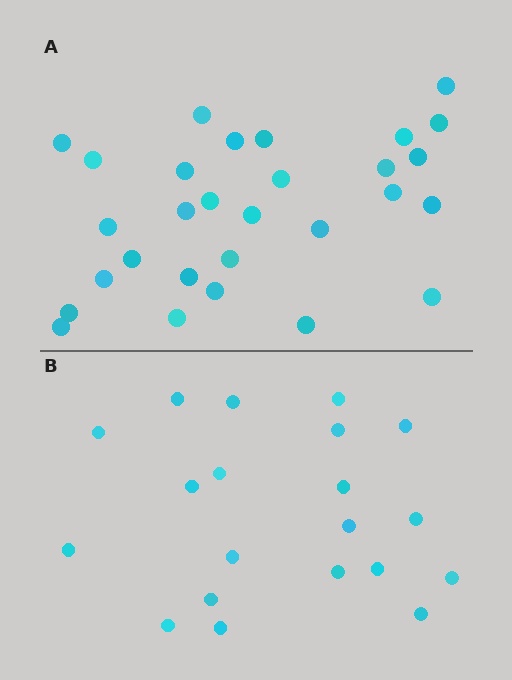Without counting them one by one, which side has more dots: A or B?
Region A (the top region) has more dots.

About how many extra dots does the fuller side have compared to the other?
Region A has roughly 8 or so more dots than region B.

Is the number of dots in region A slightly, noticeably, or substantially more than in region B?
Region A has substantially more. The ratio is roughly 1.4 to 1.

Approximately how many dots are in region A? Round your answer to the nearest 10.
About 30 dots. (The exact count is 29, which rounds to 30.)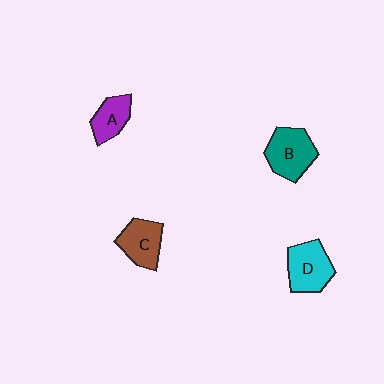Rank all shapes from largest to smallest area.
From largest to smallest: B (teal), D (cyan), C (brown), A (purple).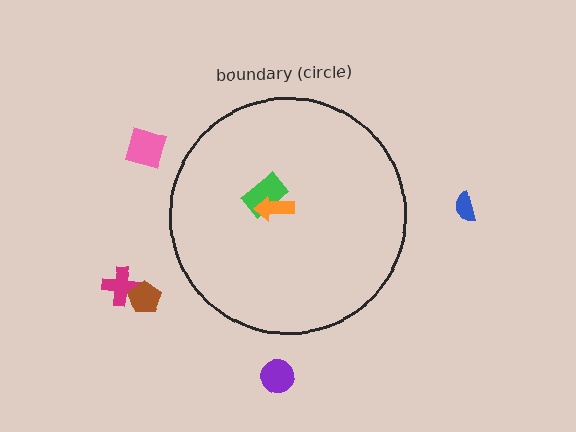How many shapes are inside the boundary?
2 inside, 5 outside.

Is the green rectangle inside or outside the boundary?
Inside.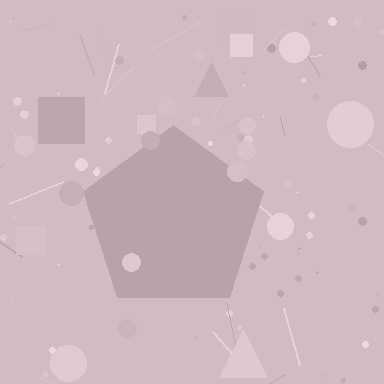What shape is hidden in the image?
A pentagon is hidden in the image.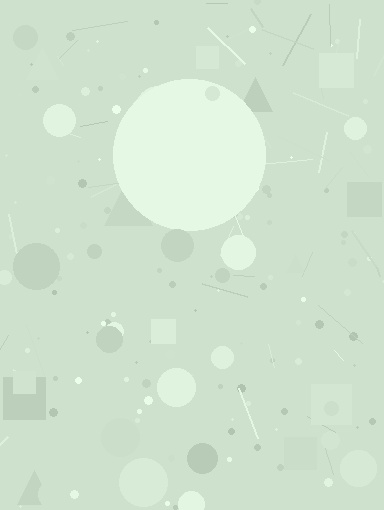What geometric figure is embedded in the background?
A circle is embedded in the background.